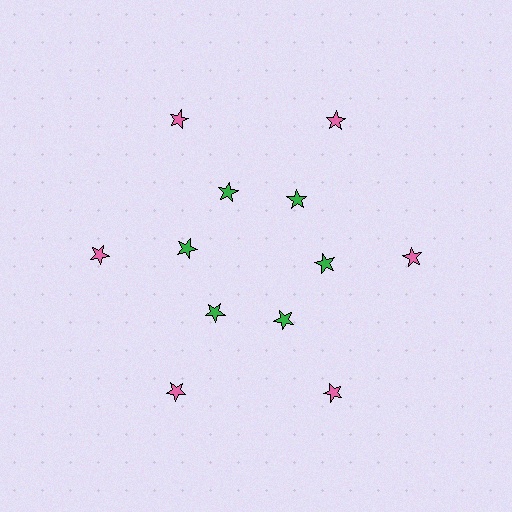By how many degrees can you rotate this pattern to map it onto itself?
The pattern maps onto itself every 60 degrees of rotation.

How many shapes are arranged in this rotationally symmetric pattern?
There are 12 shapes, arranged in 6 groups of 2.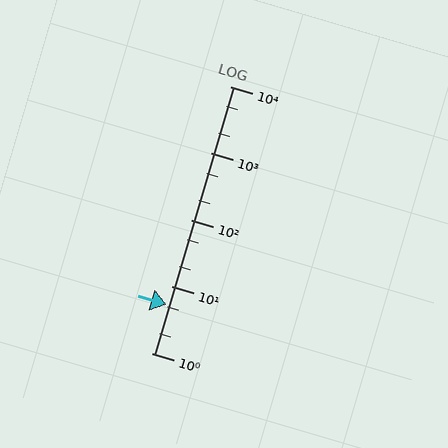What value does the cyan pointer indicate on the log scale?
The pointer indicates approximately 5.4.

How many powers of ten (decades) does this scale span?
The scale spans 4 decades, from 1 to 10000.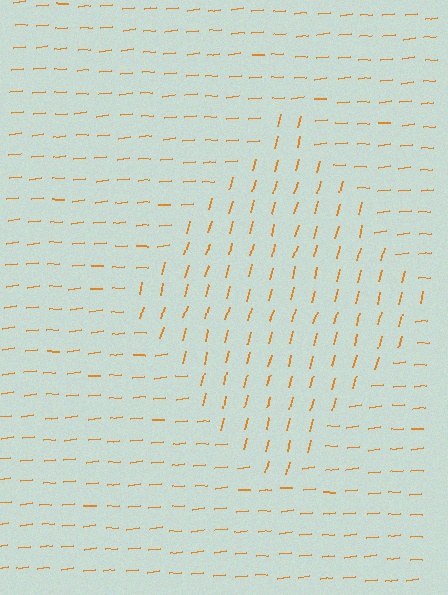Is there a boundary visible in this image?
Yes, there is a texture boundary formed by a change in line orientation.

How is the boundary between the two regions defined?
The boundary is defined purely by a change in line orientation (approximately 70 degrees difference). All lines are the same color and thickness.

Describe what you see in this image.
The image is filled with small orange line segments. A diamond region in the image has lines oriented differently from the surrounding lines, creating a visible texture boundary.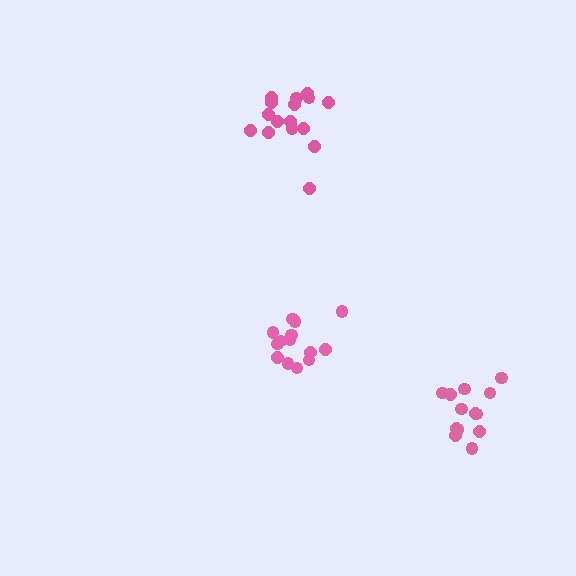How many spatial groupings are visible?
There are 3 spatial groupings.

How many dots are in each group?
Group 1: 14 dots, Group 2: 13 dots, Group 3: 16 dots (43 total).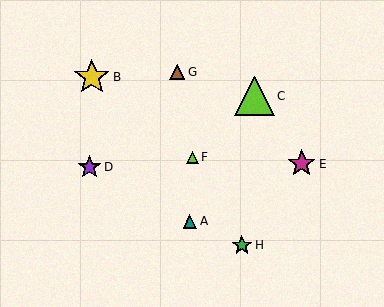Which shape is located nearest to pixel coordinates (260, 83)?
The lime triangle (labeled C) at (255, 96) is nearest to that location.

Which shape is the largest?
The lime triangle (labeled C) is the largest.